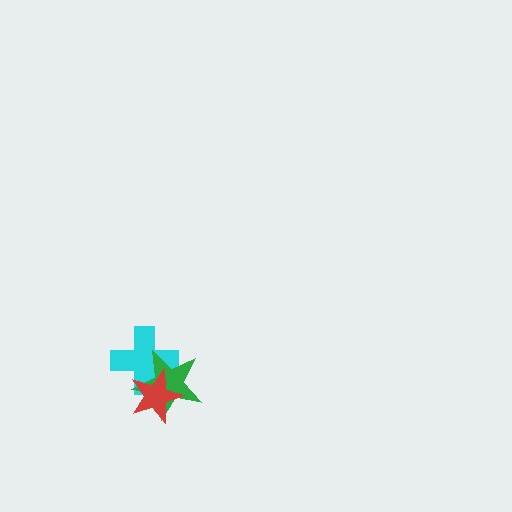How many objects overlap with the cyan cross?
2 objects overlap with the cyan cross.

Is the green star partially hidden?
Yes, it is partially covered by another shape.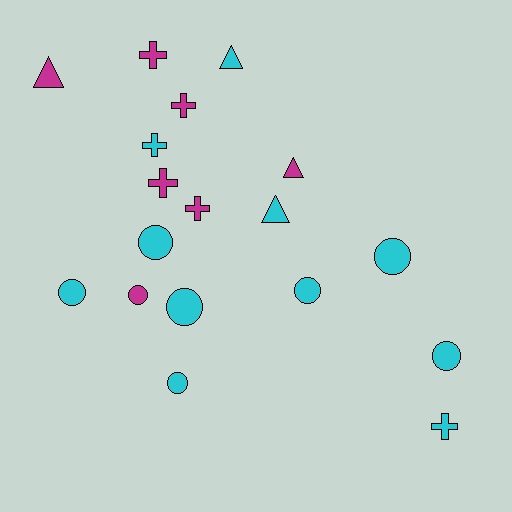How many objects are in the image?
There are 18 objects.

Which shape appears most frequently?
Circle, with 8 objects.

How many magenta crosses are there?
There are 4 magenta crosses.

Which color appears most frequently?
Cyan, with 11 objects.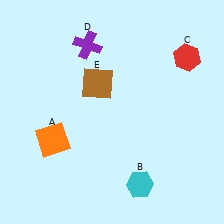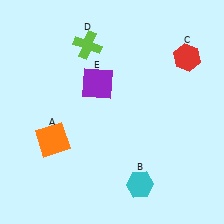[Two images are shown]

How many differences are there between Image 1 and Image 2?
There are 2 differences between the two images.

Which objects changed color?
D changed from purple to lime. E changed from brown to purple.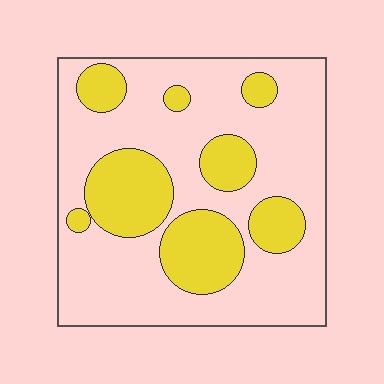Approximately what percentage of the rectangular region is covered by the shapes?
Approximately 30%.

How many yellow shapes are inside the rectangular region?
8.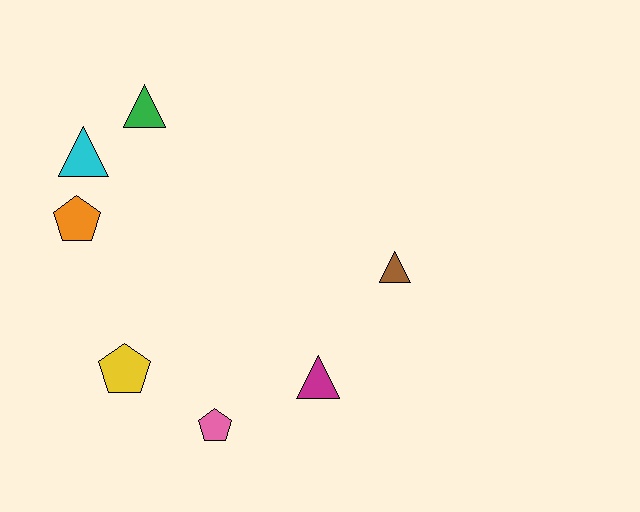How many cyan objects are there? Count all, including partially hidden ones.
There is 1 cyan object.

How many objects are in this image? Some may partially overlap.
There are 7 objects.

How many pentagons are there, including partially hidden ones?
There are 3 pentagons.